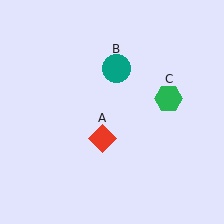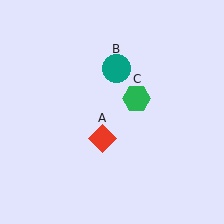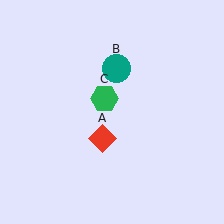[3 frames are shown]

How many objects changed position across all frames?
1 object changed position: green hexagon (object C).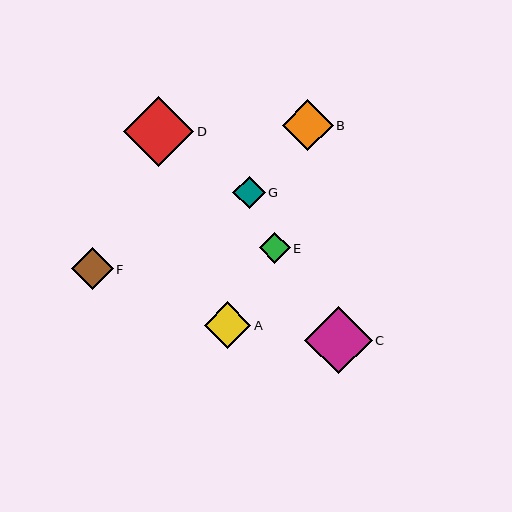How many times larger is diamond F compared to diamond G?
Diamond F is approximately 1.3 times the size of diamond G.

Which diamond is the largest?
Diamond D is the largest with a size of approximately 71 pixels.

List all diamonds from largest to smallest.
From largest to smallest: D, C, B, A, F, G, E.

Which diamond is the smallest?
Diamond E is the smallest with a size of approximately 31 pixels.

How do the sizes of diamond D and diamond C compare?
Diamond D and diamond C are approximately the same size.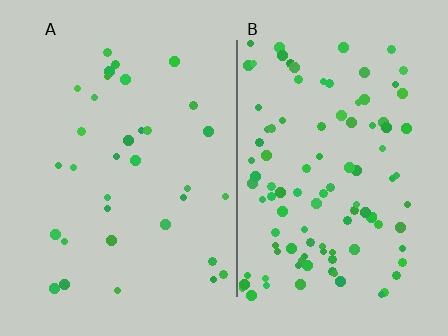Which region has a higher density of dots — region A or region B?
B (the right).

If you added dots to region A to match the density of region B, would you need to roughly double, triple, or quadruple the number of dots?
Approximately triple.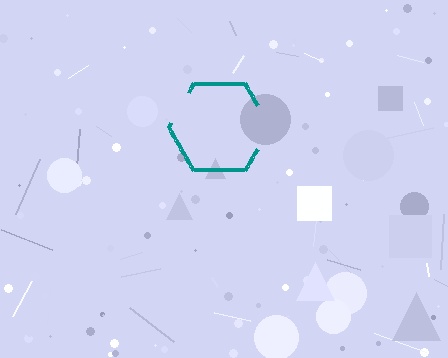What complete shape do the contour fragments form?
The contour fragments form a hexagon.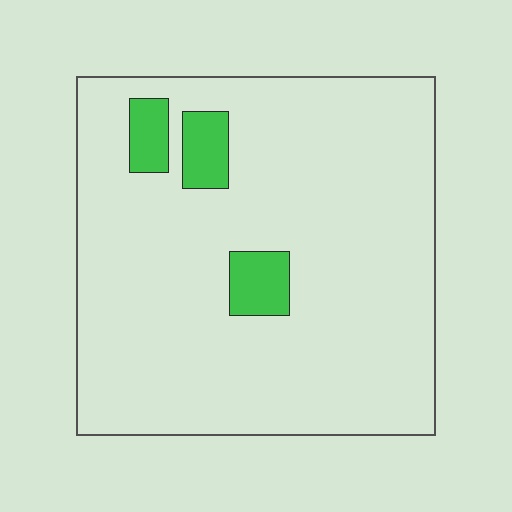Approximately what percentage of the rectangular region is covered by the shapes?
Approximately 10%.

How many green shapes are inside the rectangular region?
3.